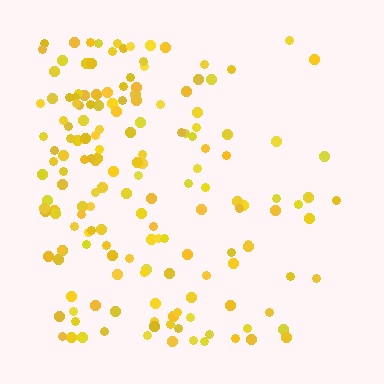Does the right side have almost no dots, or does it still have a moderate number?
Still a moderate number, just noticeably fewer than the left.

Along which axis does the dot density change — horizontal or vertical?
Horizontal.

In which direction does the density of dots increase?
From right to left, with the left side densest.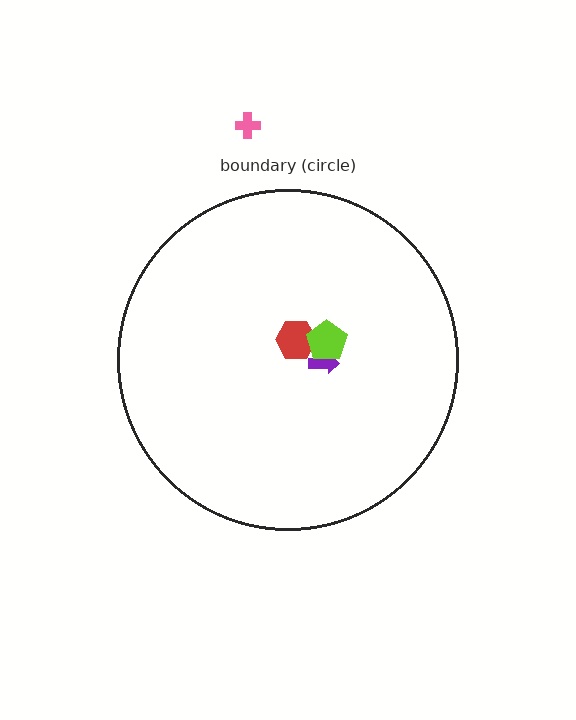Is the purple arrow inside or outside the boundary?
Inside.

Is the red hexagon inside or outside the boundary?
Inside.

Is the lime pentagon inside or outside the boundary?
Inside.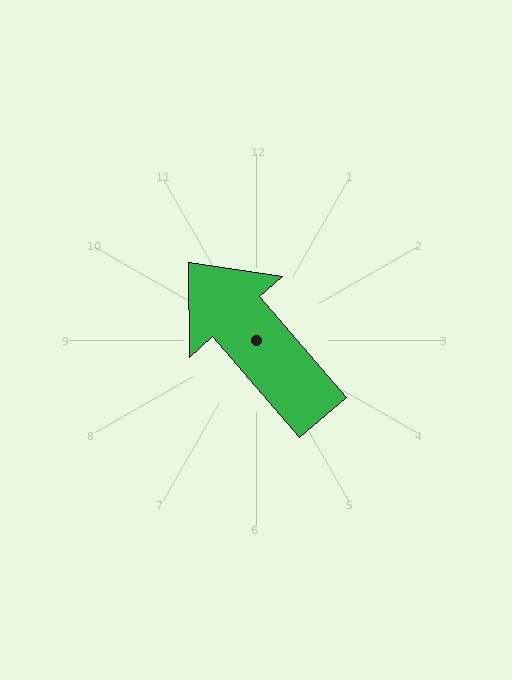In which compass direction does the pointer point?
Northwest.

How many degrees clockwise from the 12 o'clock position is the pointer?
Approximately 319 degrees.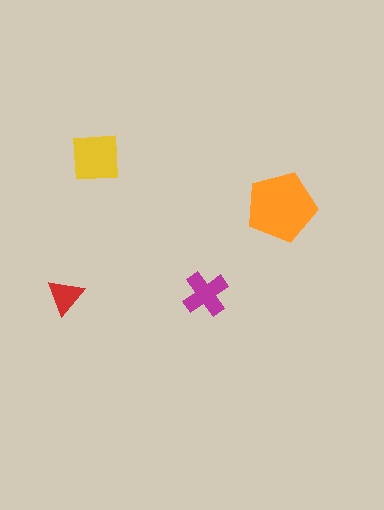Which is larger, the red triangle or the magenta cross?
The magenta cross.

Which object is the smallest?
The red triangle.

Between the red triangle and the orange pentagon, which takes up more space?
The orange pentagon.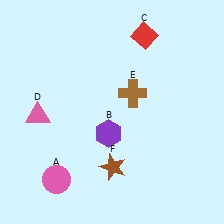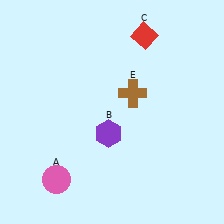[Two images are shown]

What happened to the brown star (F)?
The brown star (F) was removed in Image 2. It was in the bottom-right area of Image 1.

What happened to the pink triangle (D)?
The pink triangle (D) was removed in Image 2. It was in the bottom-left area of Image 1.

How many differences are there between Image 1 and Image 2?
There are 2 differences between the two images.